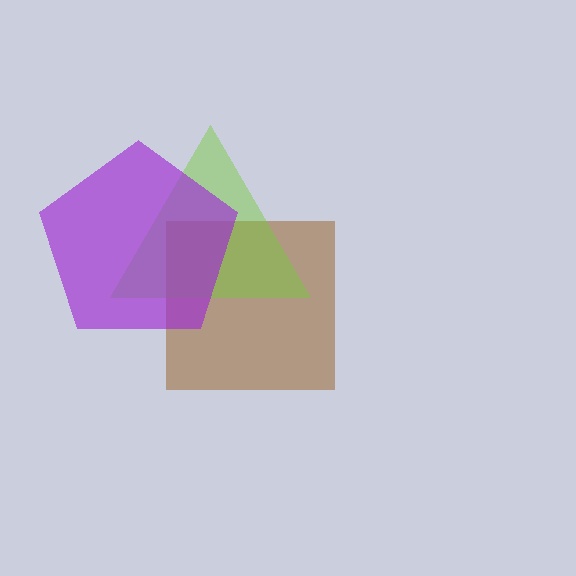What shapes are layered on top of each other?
The layered shapes are: a brown square, a lime triangle, a purple pentagon.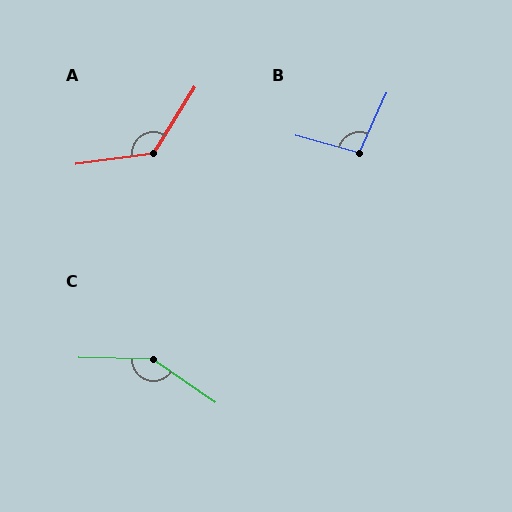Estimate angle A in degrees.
Approximately 129 degrees.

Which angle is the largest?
C, at approximately 146 degrees.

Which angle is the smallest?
B, at approximately 99 degrees.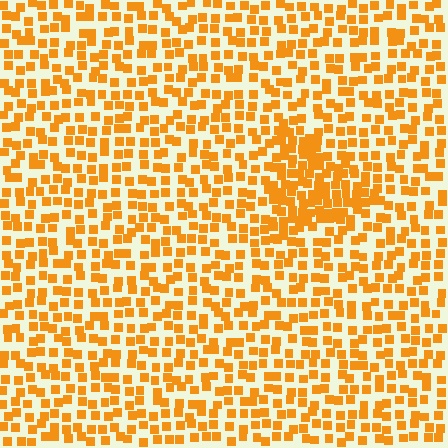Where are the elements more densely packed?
The elements are more densely packed inside the triangle boundary.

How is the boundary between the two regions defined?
The boundary is defined by a change in element density (approximately 1.9x ratio). All elements are the same color, size, and shape.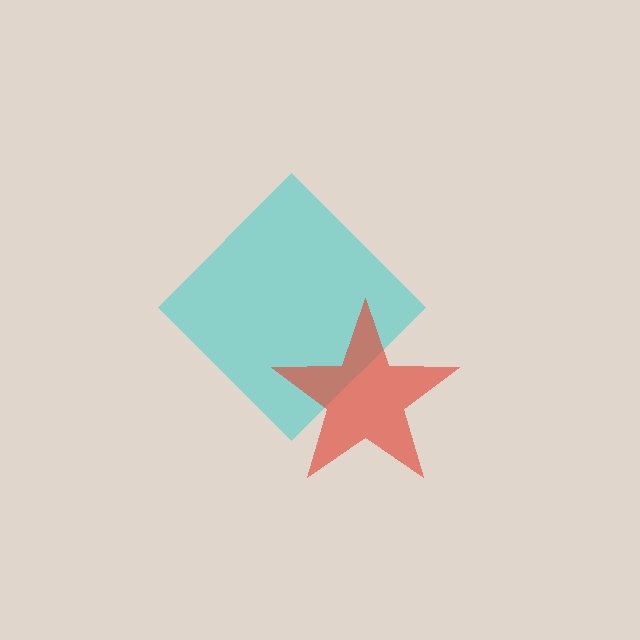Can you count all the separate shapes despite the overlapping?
Yes, there are 2 separate shapes.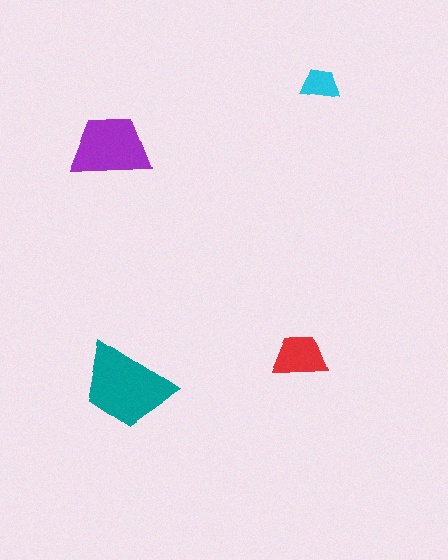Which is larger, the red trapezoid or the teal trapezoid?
The teal one.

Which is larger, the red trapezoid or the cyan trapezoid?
The red one.